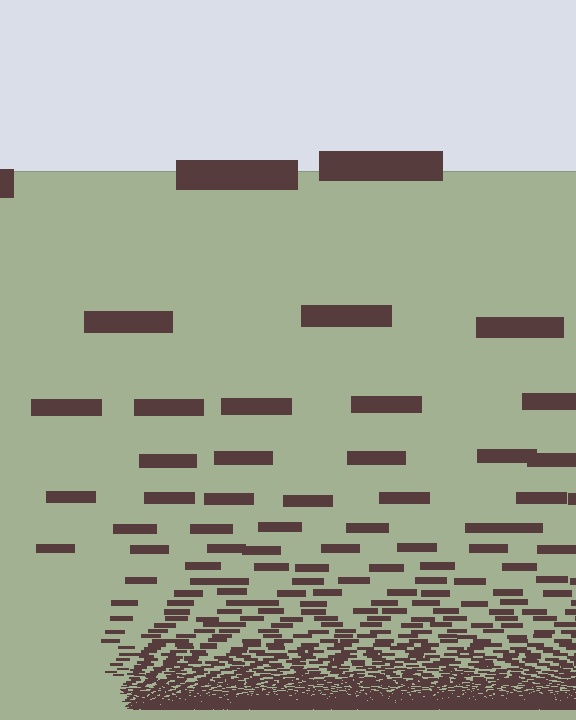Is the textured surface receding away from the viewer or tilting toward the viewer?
The surface appears to tilt toward the viewer. Texture elements get larger and sparser toward the top.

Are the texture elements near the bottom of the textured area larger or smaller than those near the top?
Smaller. The gradient is inverted — elements near the bottom are smaller and denser.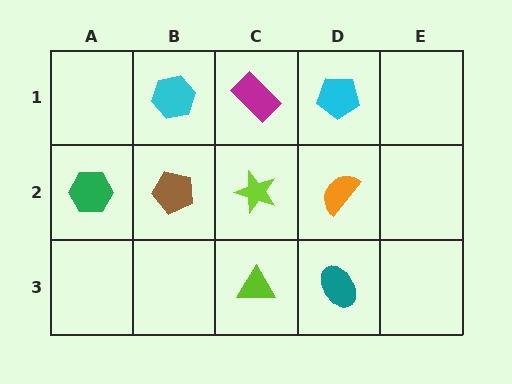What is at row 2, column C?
A lime star.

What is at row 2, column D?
An orange semicircle.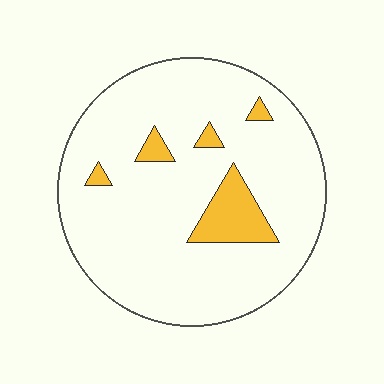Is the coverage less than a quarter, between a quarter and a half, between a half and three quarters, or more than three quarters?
Less than a quarter.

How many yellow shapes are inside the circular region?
5.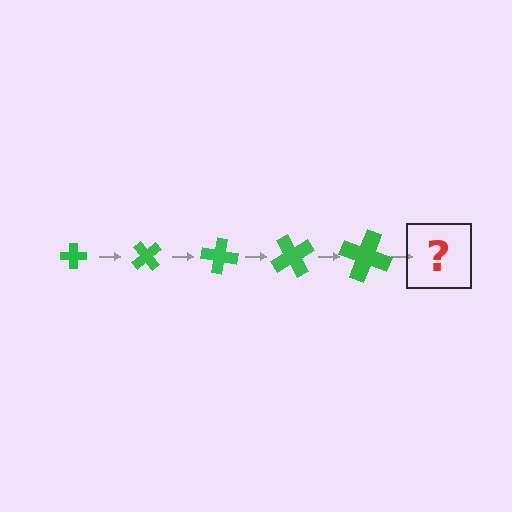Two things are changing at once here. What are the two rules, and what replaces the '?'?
The two rules are that the cross grows larger each step and it rotates 50 degrees each step. The '?' should be a cross, larger than the previous one and rotated 250 degrees from the start.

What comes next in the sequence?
The next element should be a cross, larger than the previous one and rotated 250 degrees from the start.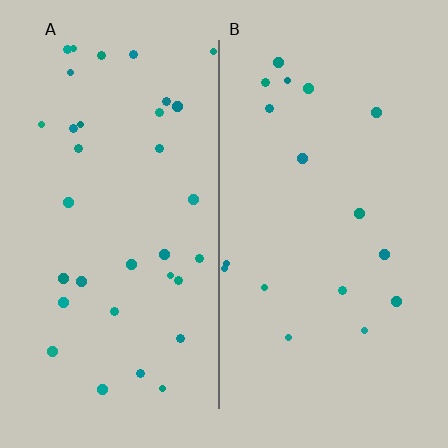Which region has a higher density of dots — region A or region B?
A (the left).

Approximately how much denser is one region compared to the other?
Approximately 2.1× — region A over region B.